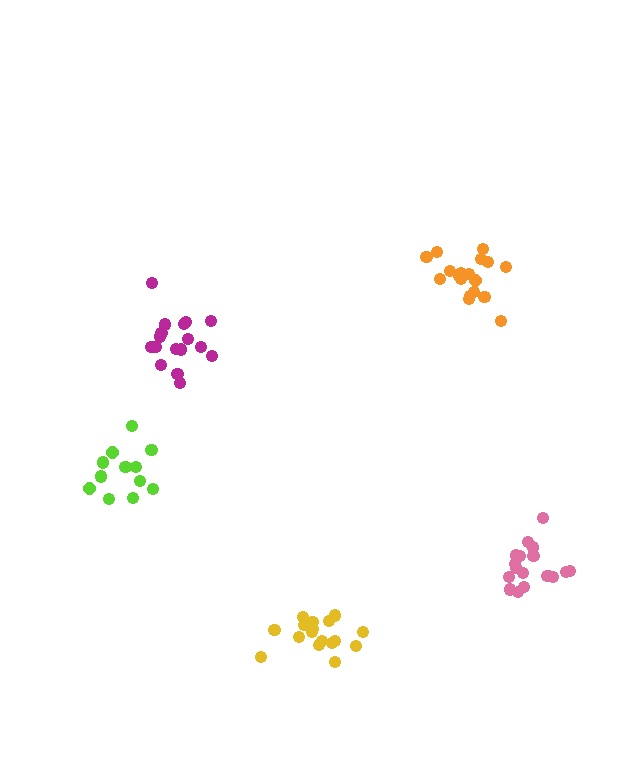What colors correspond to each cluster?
The clusters are colored: magenta, orange, pink, yellow, lime.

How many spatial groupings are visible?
There are 5 spatial groupings.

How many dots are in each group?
Group 1: 17 dots, Group 2: 18 dots, Group 3: 18 dots, Group 4: 17 dots, Group 5: 12 dots (82 total).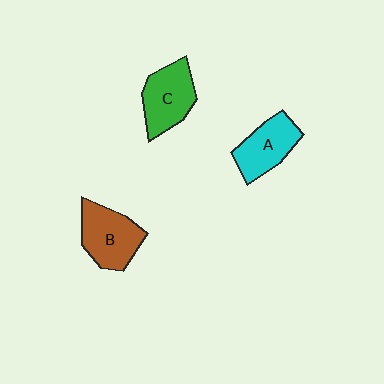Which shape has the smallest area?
Shape A (cyan).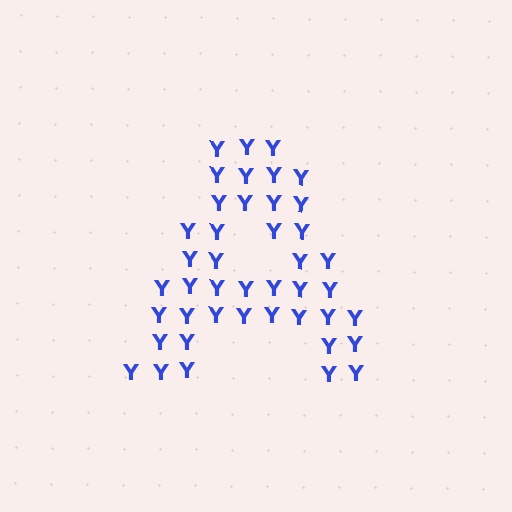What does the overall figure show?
The overall figure shows the letter A.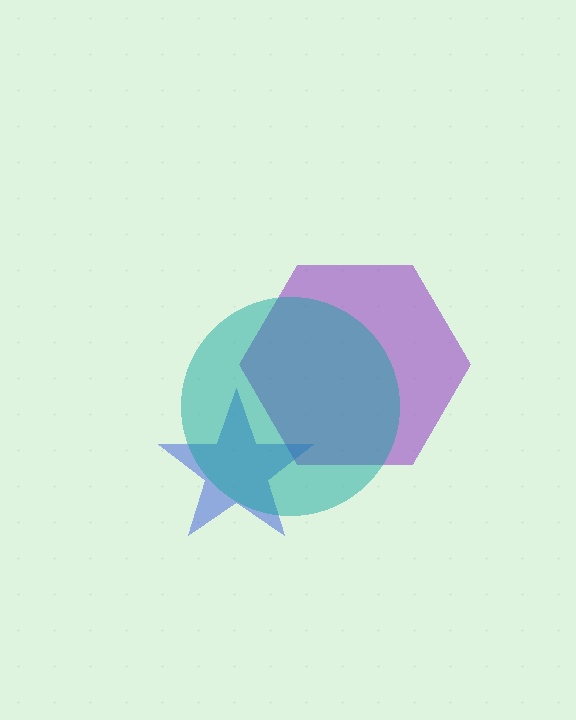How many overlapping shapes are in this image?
There are 3 overlapping shapes in the image.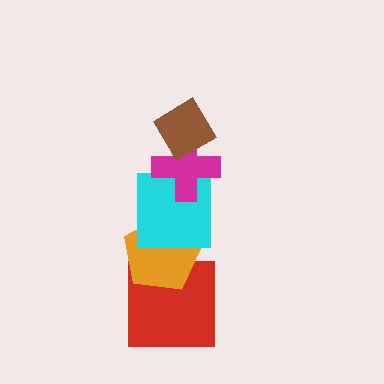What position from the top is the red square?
The red square is 5th from the top.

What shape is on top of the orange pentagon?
The cyan square is on top of the orange pentagon.